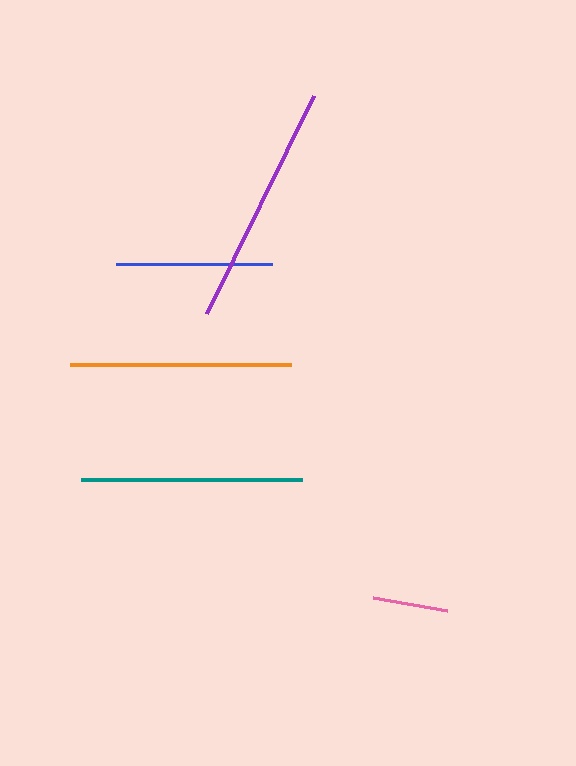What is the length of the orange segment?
The orange segment is approximately 221 pixels long.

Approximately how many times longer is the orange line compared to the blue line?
The orange line is approximately 1.4 times the length of the blue line.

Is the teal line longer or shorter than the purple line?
The purple line is longer than the teal line.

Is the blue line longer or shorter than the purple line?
The purple line is longer than the blue line.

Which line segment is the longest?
The purple line is the longest at approximately 243 pixels.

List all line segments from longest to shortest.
From longest to shortest: purple, orange, teal, blue, pink.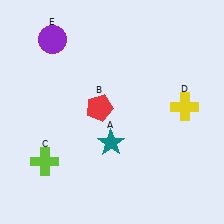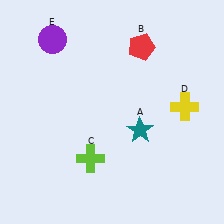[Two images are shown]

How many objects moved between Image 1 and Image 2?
3 objects moved between the two images.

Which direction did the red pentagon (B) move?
The red pentagon (B) moved up.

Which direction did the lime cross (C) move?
The lime cross (C) moved right.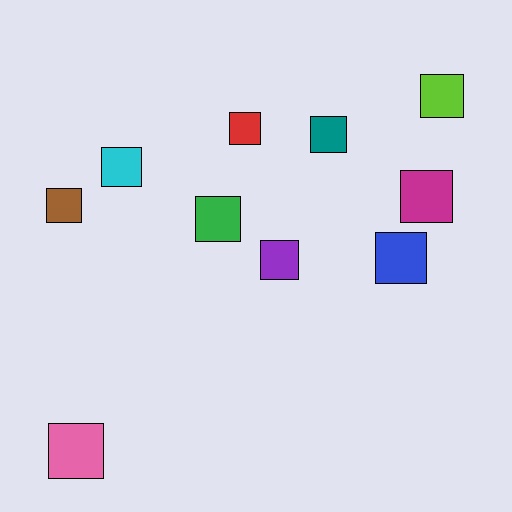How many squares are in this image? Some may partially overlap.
There are 10 squares.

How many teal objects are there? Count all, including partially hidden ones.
There is 1 teal object.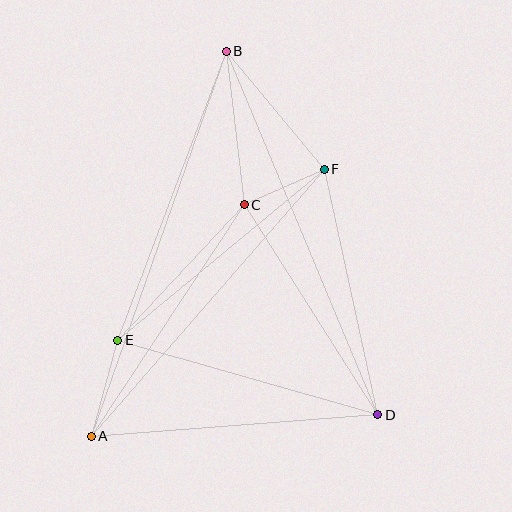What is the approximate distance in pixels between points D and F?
The distance between D and F is approximately 251 pixels.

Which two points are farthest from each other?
Points A and B are farthest from each other.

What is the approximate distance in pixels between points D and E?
The distance between D and E is approximately 271 pixels.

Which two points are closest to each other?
Points C and F are closest to each other.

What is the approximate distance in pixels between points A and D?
The distance between A and D is approximately 287 pixels.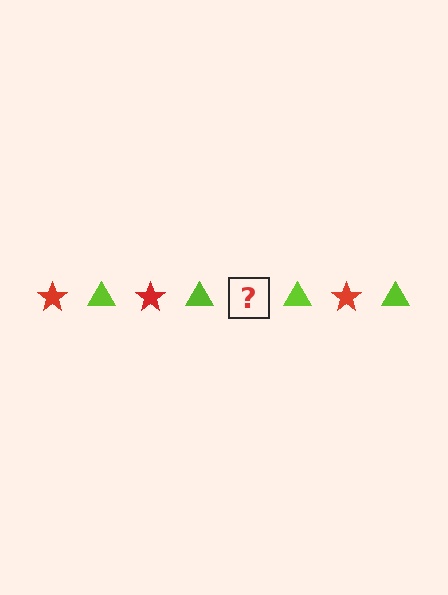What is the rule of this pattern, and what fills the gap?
The rule is that the pattern alternates between red star and lime triangle. The gap should be filled with a red star.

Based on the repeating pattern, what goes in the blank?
The blank should be a red star.